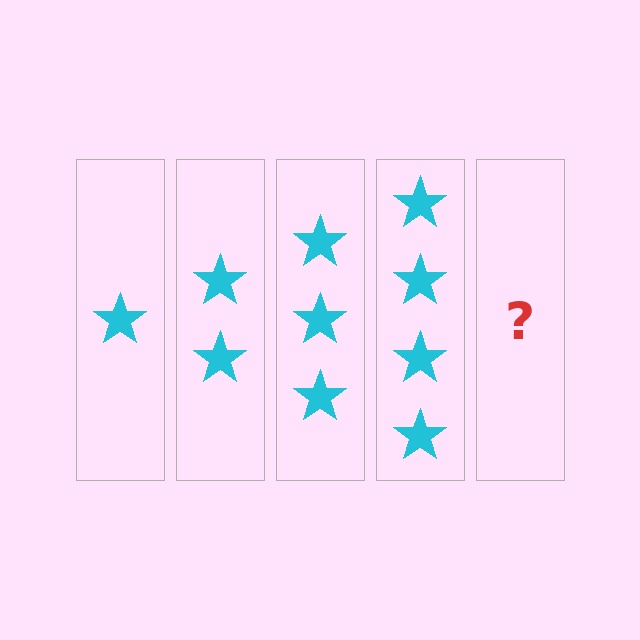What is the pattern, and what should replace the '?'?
The pattern is that each step adds one more star. The '?' should be 5 stars.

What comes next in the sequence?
The next element should be 5 stars.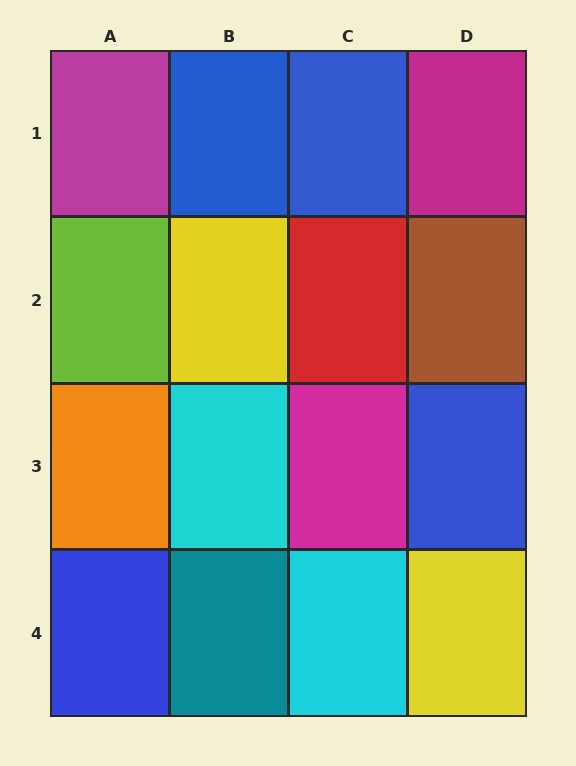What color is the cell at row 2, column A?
Lime.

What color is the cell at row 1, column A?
Magenta.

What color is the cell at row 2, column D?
Brown.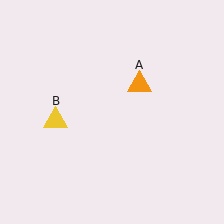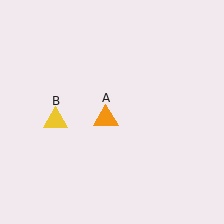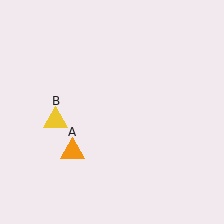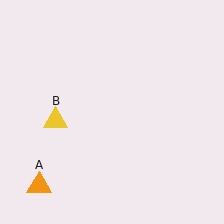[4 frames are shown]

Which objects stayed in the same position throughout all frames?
Yellow triangle (object B) remained stationary.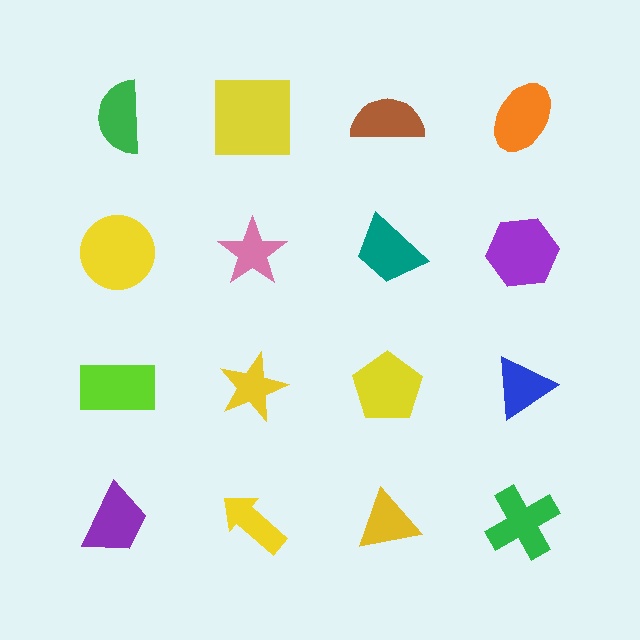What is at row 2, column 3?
A teal trapezoid.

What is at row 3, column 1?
A lime rectangle.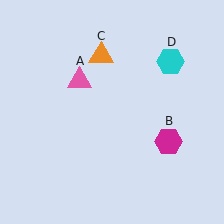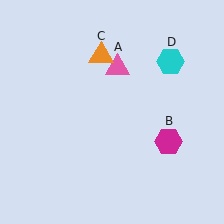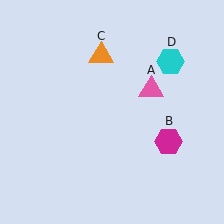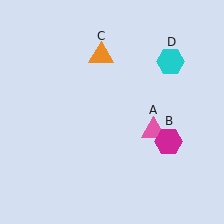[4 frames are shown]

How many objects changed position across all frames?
1 object changed position: pink triangle (object A).